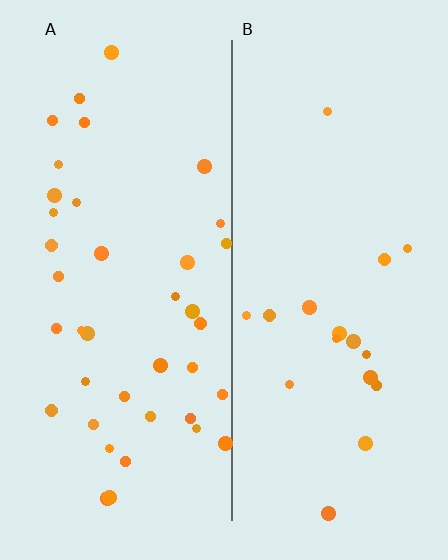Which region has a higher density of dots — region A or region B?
A (the left).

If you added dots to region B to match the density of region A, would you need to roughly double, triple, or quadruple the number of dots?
Approximately double.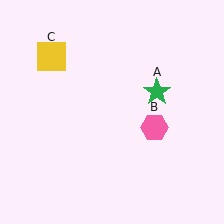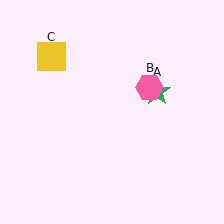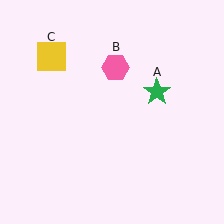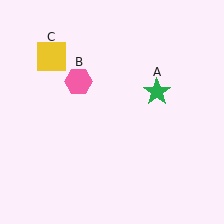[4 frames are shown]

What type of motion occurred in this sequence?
The pink hexagon (object B) rotated counterclockwise around the center of the scene.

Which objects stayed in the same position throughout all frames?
Green star (object A) and yellow square (object C) remained stationary.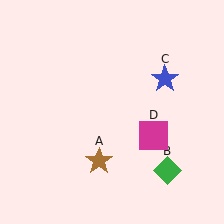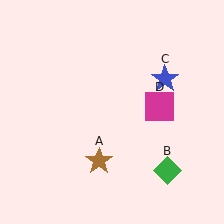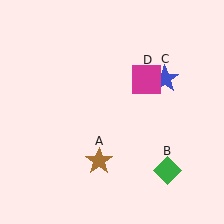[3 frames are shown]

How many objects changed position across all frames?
1 object changed position: magenta square (object D).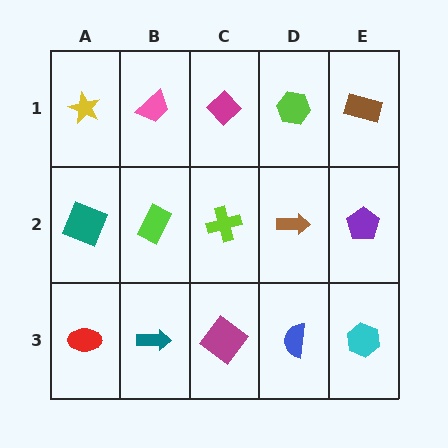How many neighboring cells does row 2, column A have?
3.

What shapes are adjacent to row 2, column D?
A lime hexagon (row 1, column D), a blue semicircle (row 3, column D), a lime cross (row 2, column C), a purple pentagon (row 2, column E).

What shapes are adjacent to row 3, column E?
A purple pentagon (row 2, column E), a blue semicircle (row 3, column D).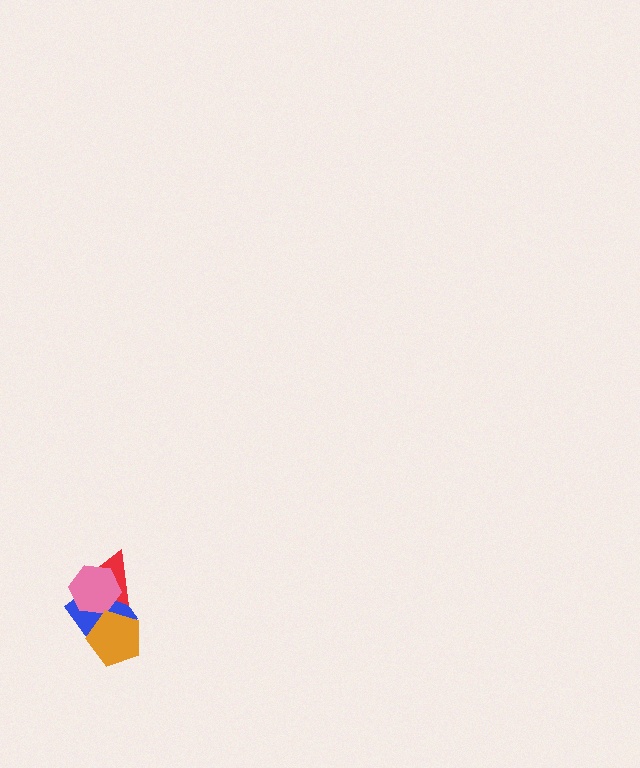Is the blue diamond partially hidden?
Yes, it is partially covered by another shape.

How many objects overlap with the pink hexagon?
2 objects overlap with the pink hexagon.